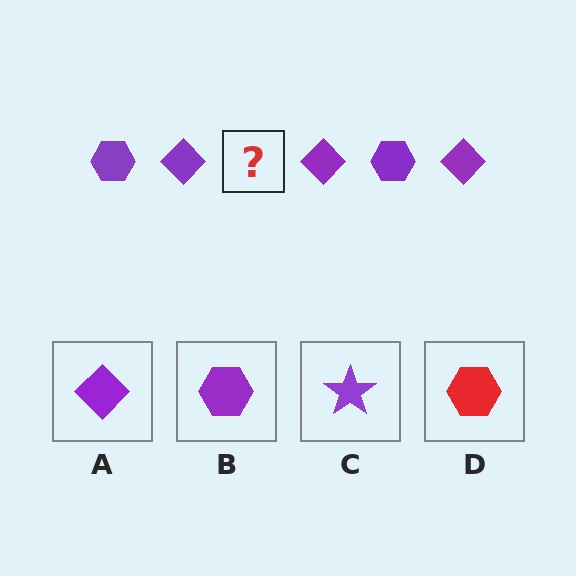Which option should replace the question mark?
Option B.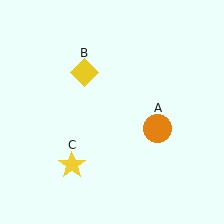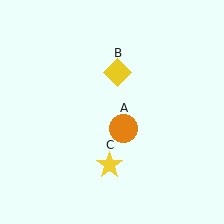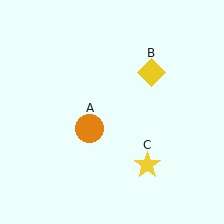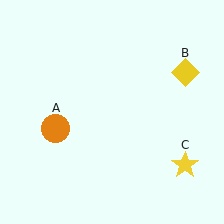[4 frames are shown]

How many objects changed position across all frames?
3 objects changed position: orange circle (object A), yellow diamond (object B), yellow star (object C).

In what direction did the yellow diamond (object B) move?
The yellow diamond (object B) moved right.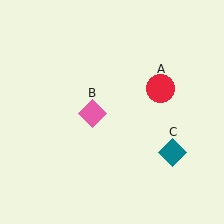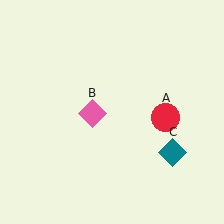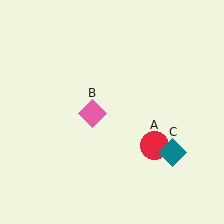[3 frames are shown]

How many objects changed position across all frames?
1 object changed position: red circle (object A).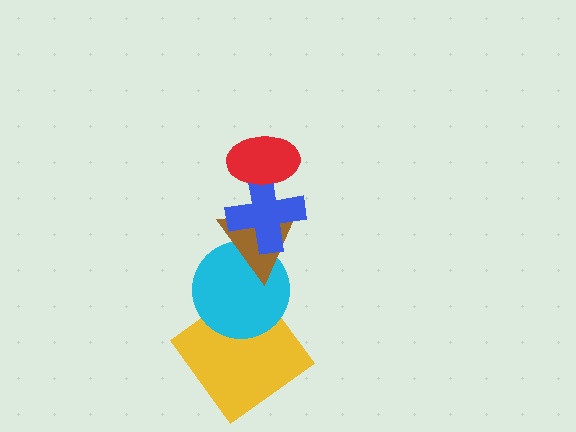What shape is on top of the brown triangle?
The blue cross is on top of the brown triangle.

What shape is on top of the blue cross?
The red ellipse is on top of the blue cross.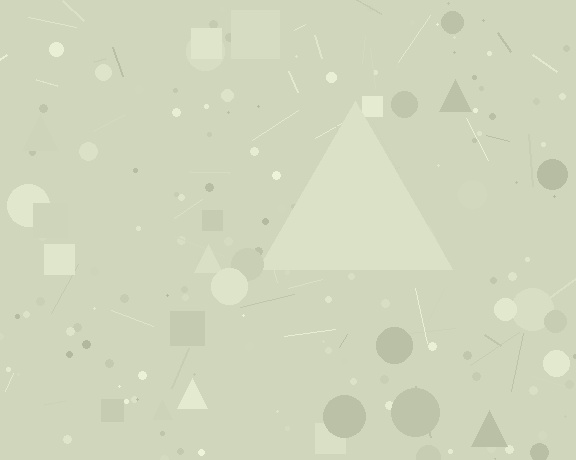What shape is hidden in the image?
A triangle is hidden in the image.